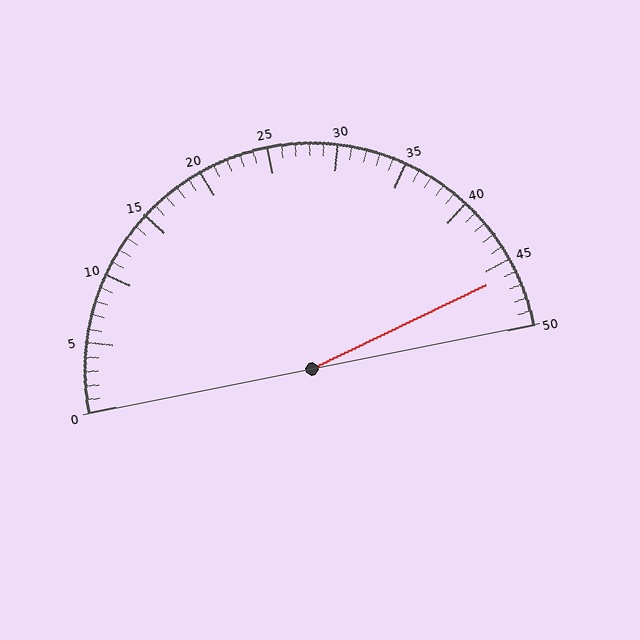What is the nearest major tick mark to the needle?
The nearest major tick mark is 45.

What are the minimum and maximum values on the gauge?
The gauge ranges from 0 to 50.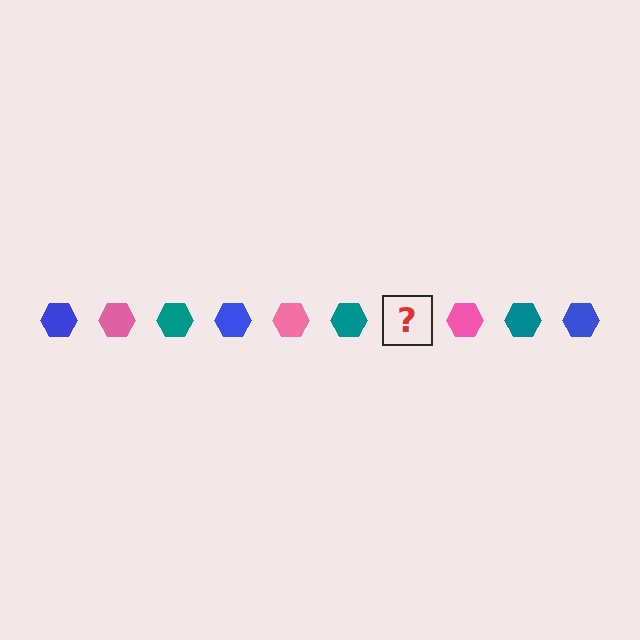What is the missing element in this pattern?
The missing element is a blue hexagon.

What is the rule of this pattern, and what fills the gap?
The rule is that the pattern cycles through blue, pink, teal hexagons. The gap should be filled with a blue hexagon.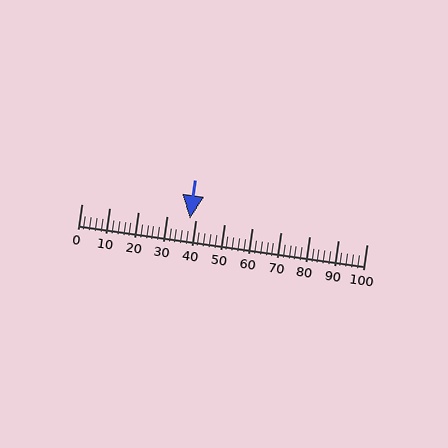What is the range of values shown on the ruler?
The ruler shows values from 0 to 100.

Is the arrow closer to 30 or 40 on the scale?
The arrow is closer to 40.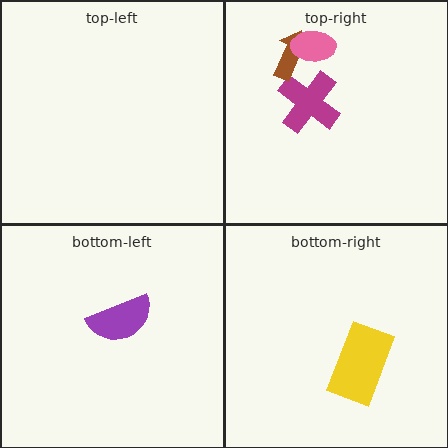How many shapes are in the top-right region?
3.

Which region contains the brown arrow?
The top-right region.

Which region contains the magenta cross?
The top-right region.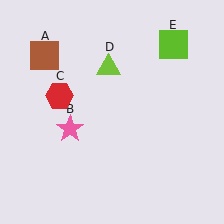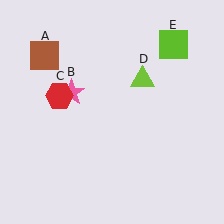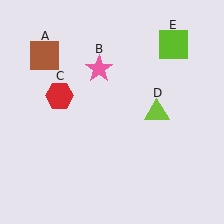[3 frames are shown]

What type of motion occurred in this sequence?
The pink star (object B), lime triangle (object D) rotated clockwise around the center of the scene.